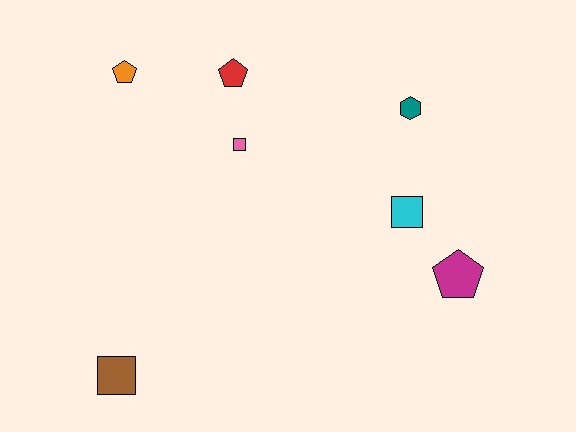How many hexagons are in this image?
There is 1 hexagon.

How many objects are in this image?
There are 7 objects.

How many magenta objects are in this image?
There is 1 magenta object.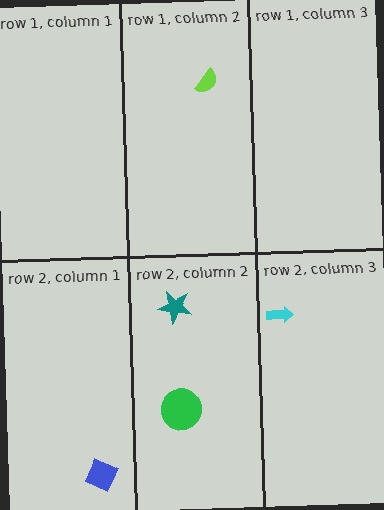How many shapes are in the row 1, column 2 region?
1.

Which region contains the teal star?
The row 2, column 2 region.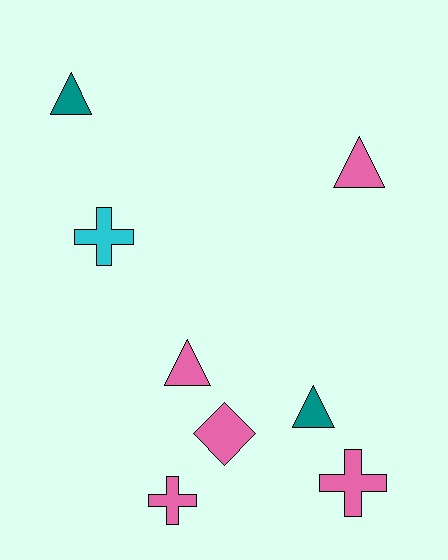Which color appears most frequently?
Pink, with 5 objects.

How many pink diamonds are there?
There is 1 pink diamond.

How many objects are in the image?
There are 8 objects.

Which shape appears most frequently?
Triangle, with 4 objects.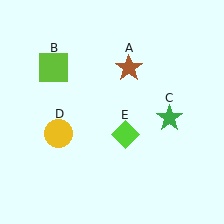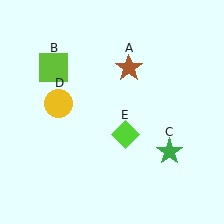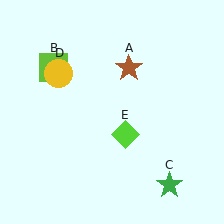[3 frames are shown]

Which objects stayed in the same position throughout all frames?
Brown star (object A) and lime square (object B) and lime diamond (object E) remained stationary.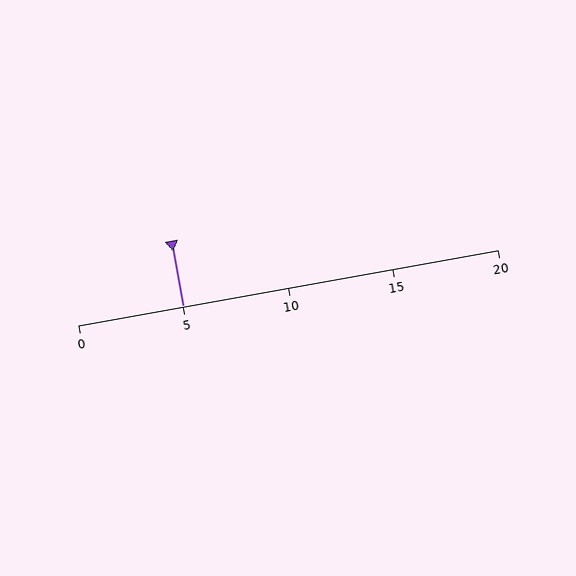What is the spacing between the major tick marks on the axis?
The major ticks are spaced 5 apart.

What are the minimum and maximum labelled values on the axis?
The axis runs from 0 to 20.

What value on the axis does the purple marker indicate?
The marker indicates approximately 5.